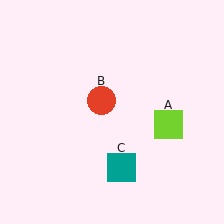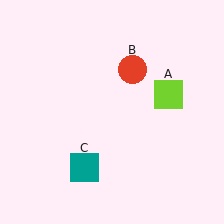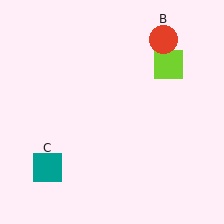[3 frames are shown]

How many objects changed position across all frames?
3 objects changed position: lime square (object A), red circle (object B), teal square (object C).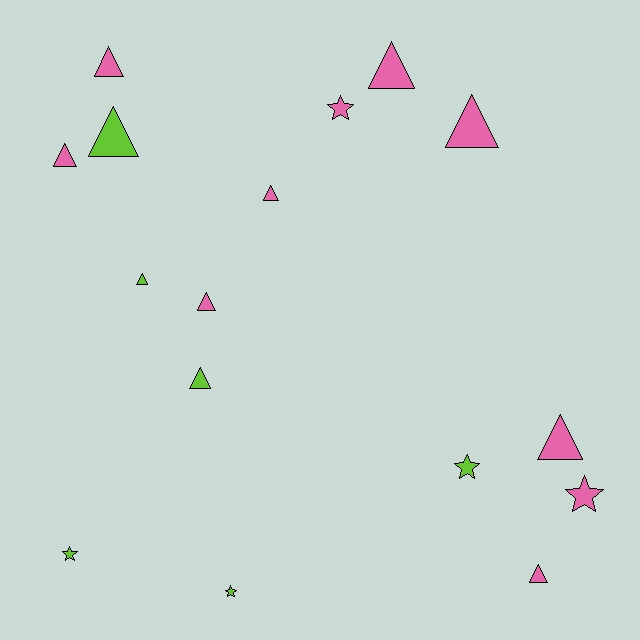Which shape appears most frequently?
Triangle, with 11 objects.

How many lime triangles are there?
There are 3 lime triangles.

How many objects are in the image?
There are 16 objects.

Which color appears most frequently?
Pink, with 10 objects.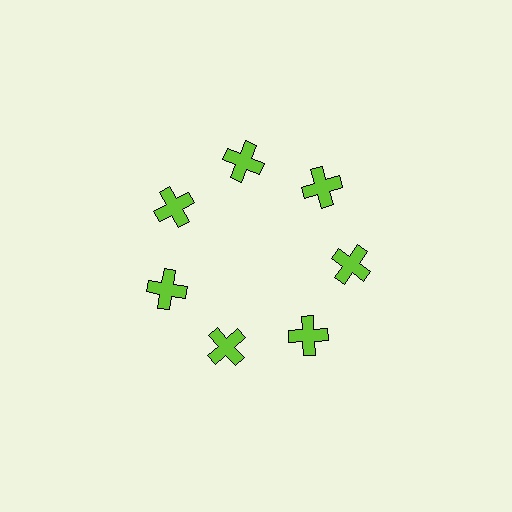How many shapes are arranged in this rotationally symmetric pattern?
There are 7 shapes, arranged in 7 groups of 1.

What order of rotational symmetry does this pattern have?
This pattern has 7-fold rotational symmetry.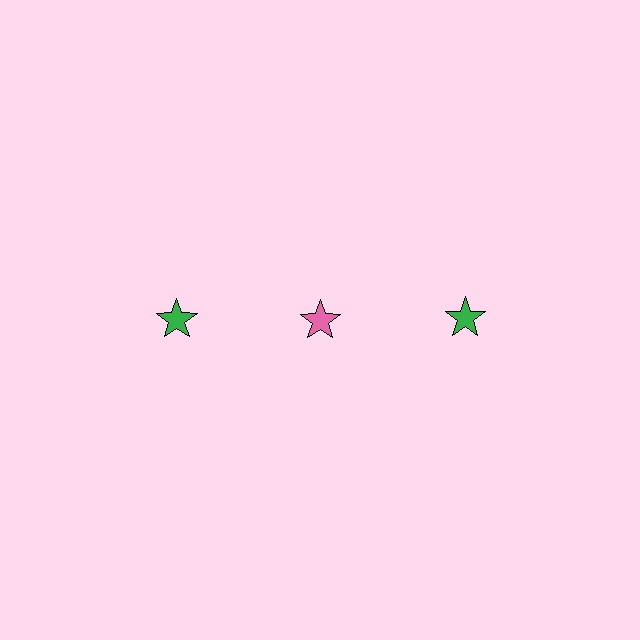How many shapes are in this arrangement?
There are 3 shapes arranged in a grid pattern.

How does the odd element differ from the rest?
It has a different color: pink instead of green.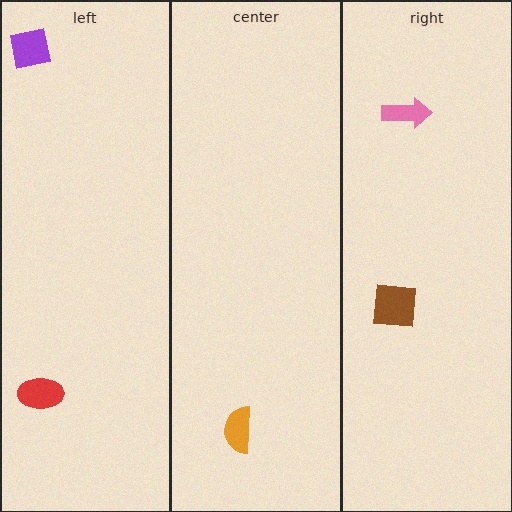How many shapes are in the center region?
1.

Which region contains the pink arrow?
The right region.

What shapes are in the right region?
The brown square, the pink arrow.